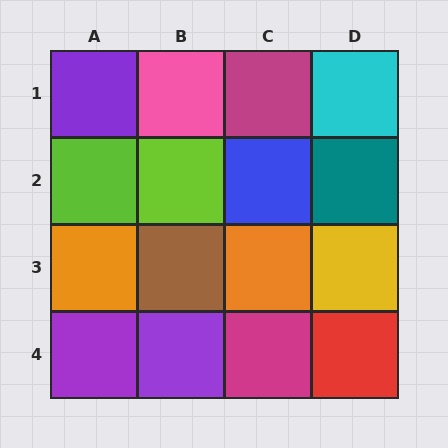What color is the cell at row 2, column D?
Teal.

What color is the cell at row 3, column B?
Brown.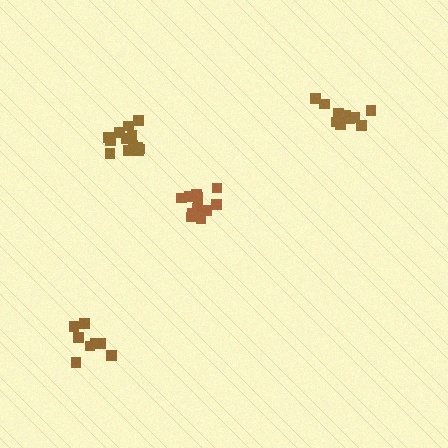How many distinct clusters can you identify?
There are 4 distinct clusters.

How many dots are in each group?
Group 1: 14 dots, Group 2: 10 dots, Group 3: 12 dots, Group 4: 8 dots (44 total).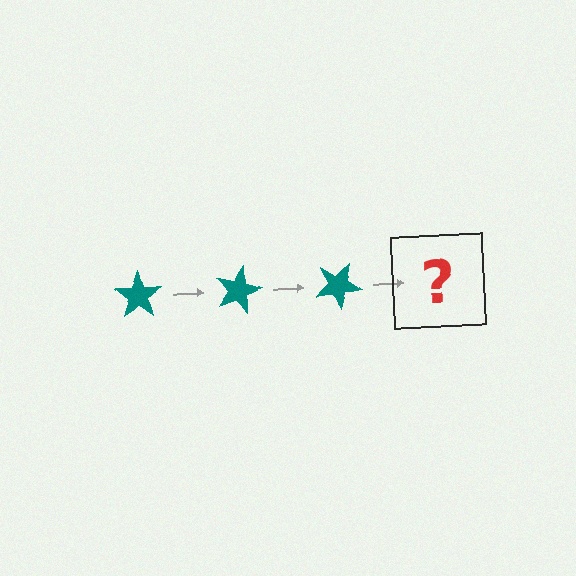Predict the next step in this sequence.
The next step is a teal star rotated 45 degrees.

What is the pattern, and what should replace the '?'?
The pattern is that the star rotates 15 degrees each step. The '?' should be a teal star rotated 45 degrees.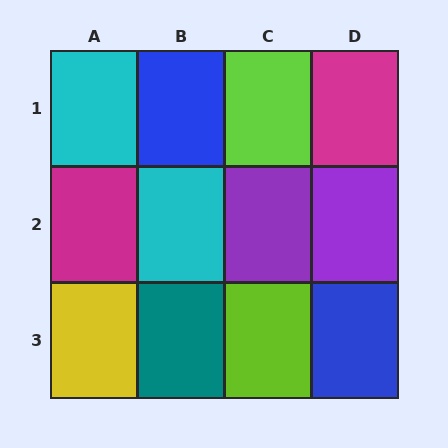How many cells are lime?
2 cells are lime.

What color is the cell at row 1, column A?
Cyan.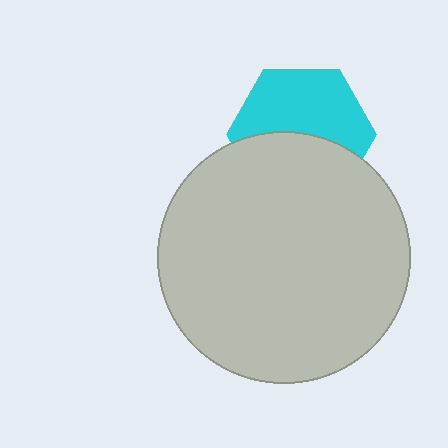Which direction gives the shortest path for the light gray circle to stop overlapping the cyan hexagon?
Moving down gives the shortest separation.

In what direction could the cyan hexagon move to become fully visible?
The cyan hexagon could move up. That would shift it out from behind the light gray circle entirely.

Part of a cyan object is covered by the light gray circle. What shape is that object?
It is a hexagon.